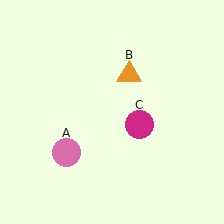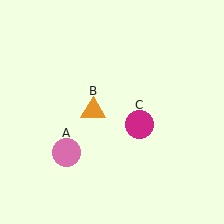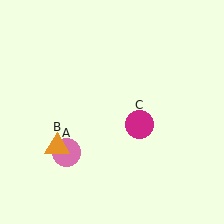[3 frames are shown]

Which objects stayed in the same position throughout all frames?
Pink circle (object A) and magenta circle (object C) remained stationary.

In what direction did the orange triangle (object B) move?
The orange triangle (object B) moved down and to the left.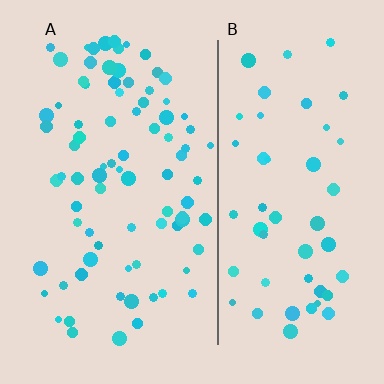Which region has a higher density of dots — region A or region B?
A (the left).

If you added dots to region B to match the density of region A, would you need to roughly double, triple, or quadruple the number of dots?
Approximately double.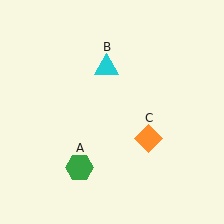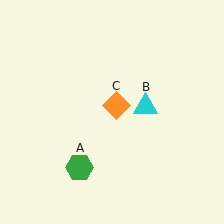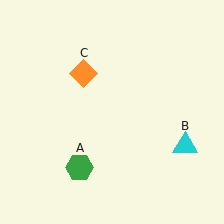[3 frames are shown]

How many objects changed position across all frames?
2 objects changed position: cyan triangle (object B), orange diamond (object C).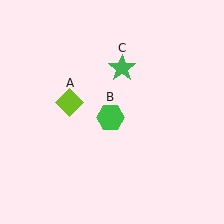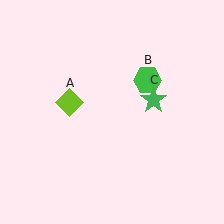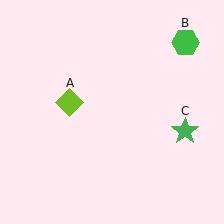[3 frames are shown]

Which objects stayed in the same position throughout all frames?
Lime diamond (object A) remained stationary.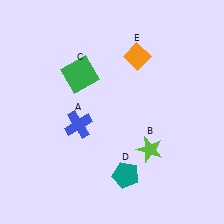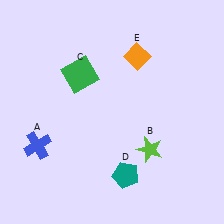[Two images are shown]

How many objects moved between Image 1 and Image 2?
1 object moved between the two images.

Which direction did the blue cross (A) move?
The blue cross (A) moved left.